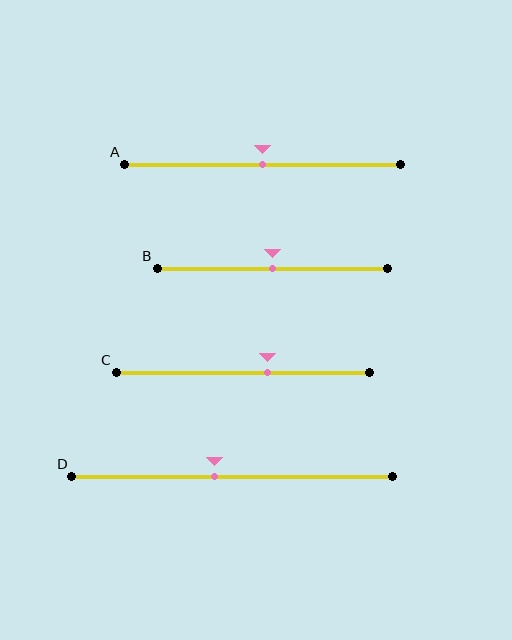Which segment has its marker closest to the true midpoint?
Segment A has its marker closest to the true midpoint.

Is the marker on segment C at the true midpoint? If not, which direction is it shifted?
No, the marker on segment C is shifted to the right by about 10% of the segment length.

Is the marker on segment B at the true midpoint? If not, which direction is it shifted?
Yes, the marker on segment B is at the true midpoint.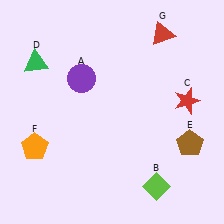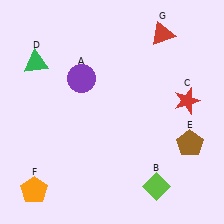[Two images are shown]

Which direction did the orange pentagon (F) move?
The orange pentagon (F) moved down.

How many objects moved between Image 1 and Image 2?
1 object moved between the two images.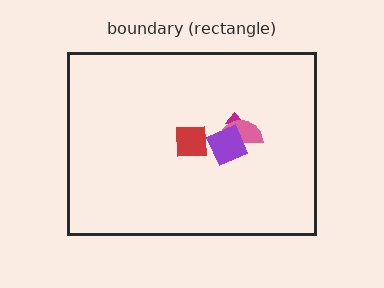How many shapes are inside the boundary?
4 inside, 0 outside.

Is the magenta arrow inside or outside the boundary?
Inside.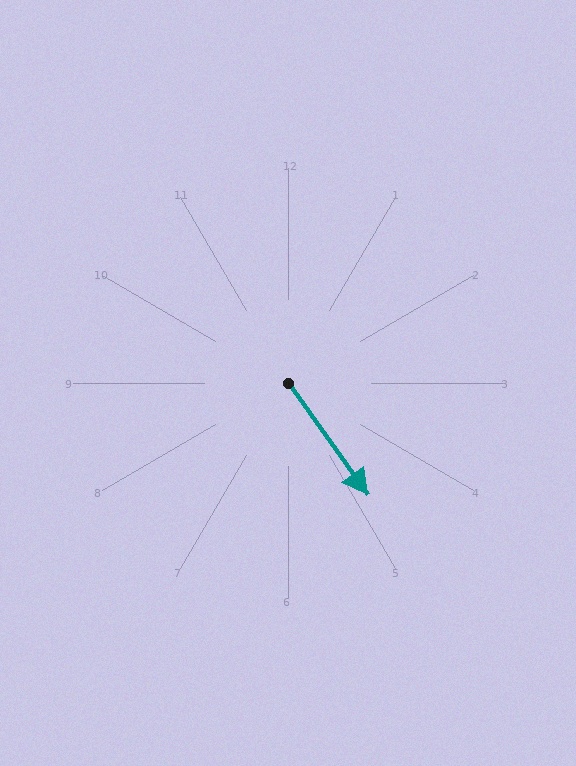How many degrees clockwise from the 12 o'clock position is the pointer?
Approximately 145 degrees.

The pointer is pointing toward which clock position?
Roughly 5 o'clock.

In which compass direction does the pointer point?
Southeast.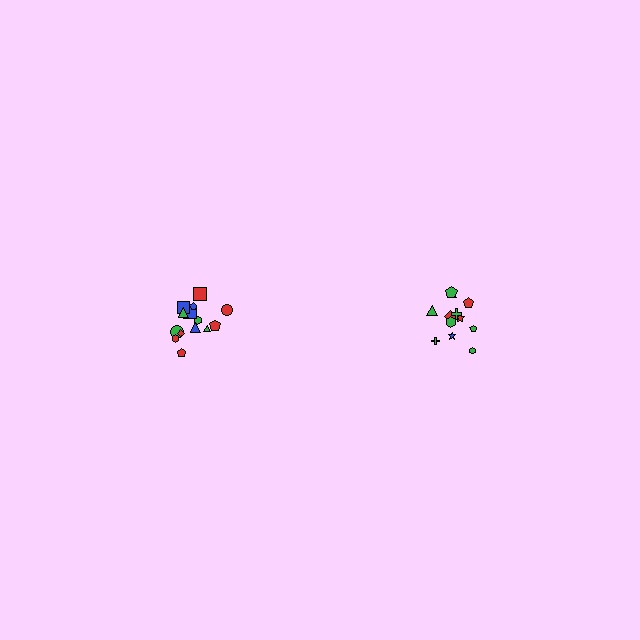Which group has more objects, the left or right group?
The left group.